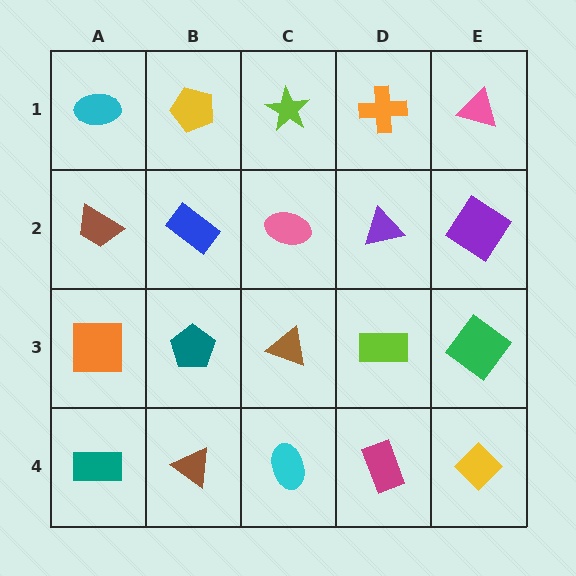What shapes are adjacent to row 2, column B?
A yellow pentagon (row 1, column B), a teal pentagon (row 3, column B), a brown trapezoid (row 2, column A), a pink ellipse (row 2, column C).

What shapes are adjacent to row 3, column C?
A pink ellipse (row 2, column C), a cyan ellipse (row 4, column C), a teal pentagon (row 3, column B), a lime rectangle (row 3, column D).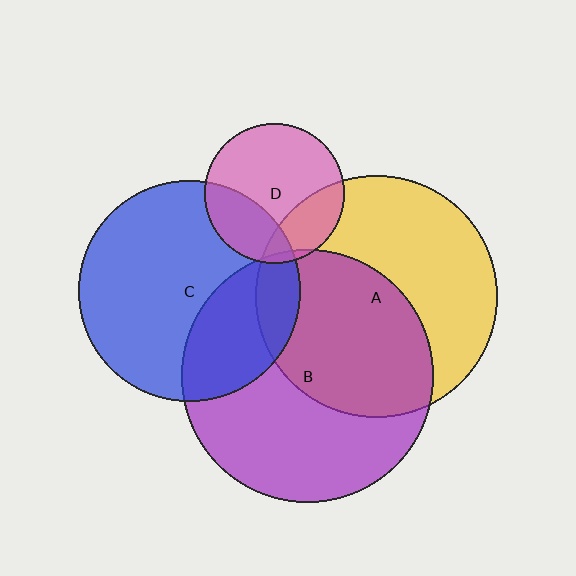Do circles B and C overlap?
Yes.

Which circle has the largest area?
Circle B (purple).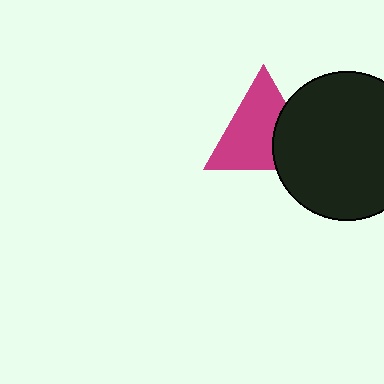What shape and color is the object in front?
The object in front is a black circle.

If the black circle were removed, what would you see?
You would see the complete magenta triangle.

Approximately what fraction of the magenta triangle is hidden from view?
Roughly 31% of the magenta triangle is hidden behind the black circle.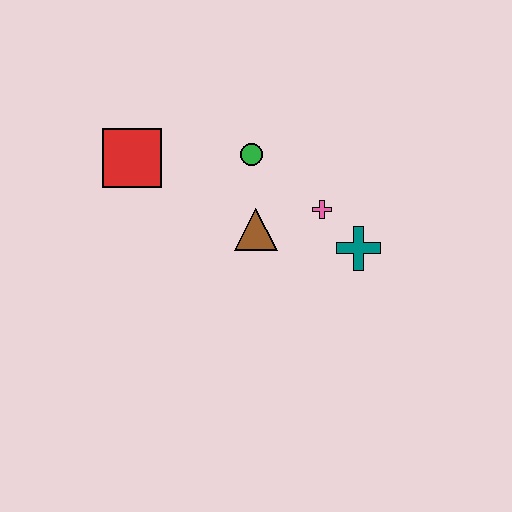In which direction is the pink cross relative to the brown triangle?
The pink cross is to the right of the brown triangle.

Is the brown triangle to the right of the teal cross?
No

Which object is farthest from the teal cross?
The red square is farthest from the teal cross.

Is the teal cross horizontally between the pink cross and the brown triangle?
No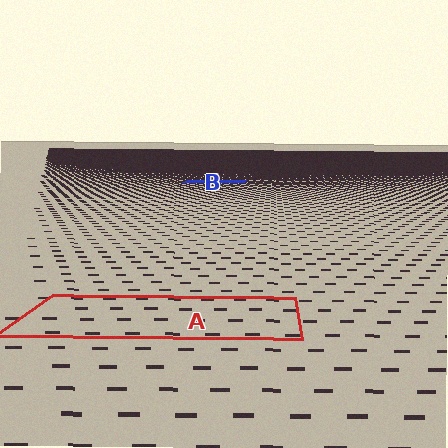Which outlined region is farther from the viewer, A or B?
Region B is farther from the viewer — the texture elements inside it appear smaller and more densely packed.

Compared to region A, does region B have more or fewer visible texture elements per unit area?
Region B has more texture elements per unit area — they are packed more densely because it is farther away.